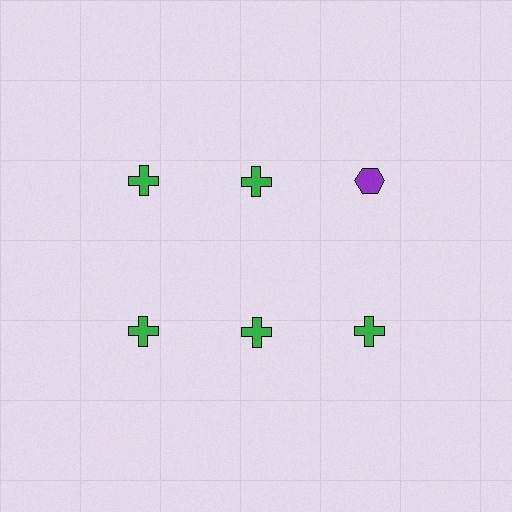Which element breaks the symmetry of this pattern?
The purple hexagon in the top row, center column breaks the symmetry. All other shapes are green crosses.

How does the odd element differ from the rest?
It differs in both color (purple instead of green) and shape (hexagon instead of cross).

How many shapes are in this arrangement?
There are 6 shapes arranged in a grid pattern.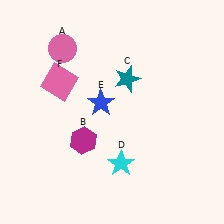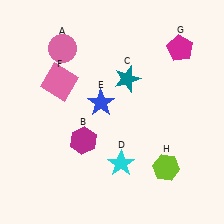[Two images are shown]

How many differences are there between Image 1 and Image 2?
There are 2 differences between the two images.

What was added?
A magenta pentagon (G), a lime hexagon (H) were added in Image 2.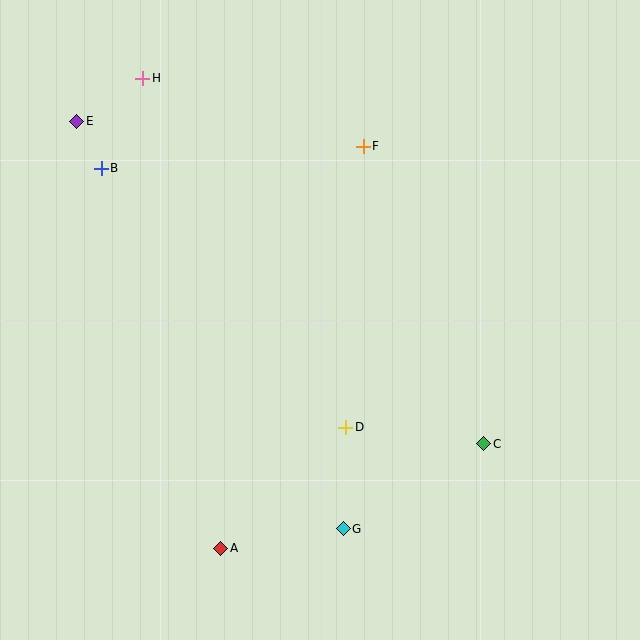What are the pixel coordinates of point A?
Point A is at (221, 548).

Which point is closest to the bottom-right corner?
Point C is closest to the bottom-right corner.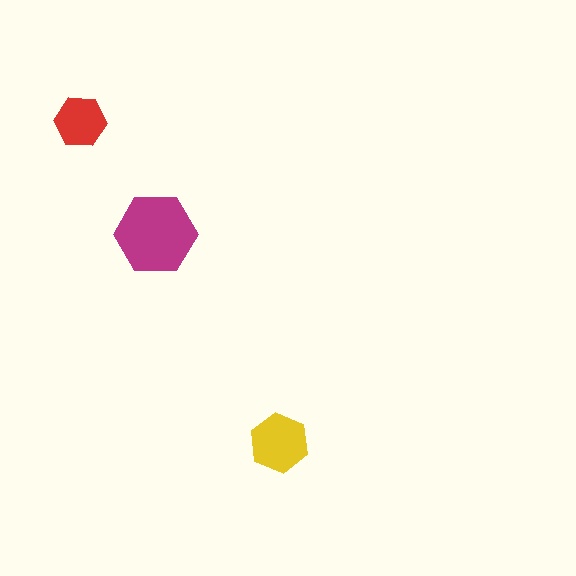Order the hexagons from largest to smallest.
the magenta one, the yellow one, the red one.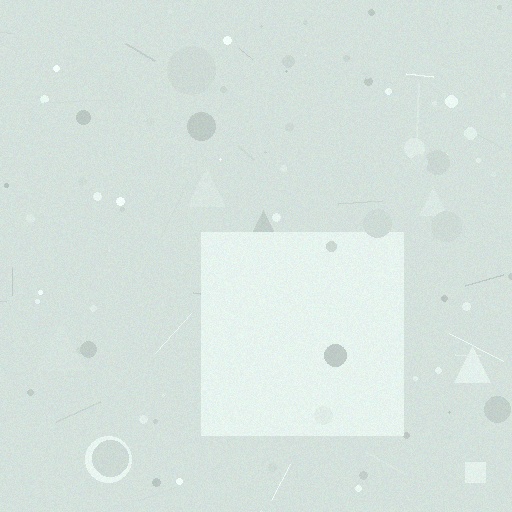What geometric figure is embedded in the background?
A square is embedded in the background.